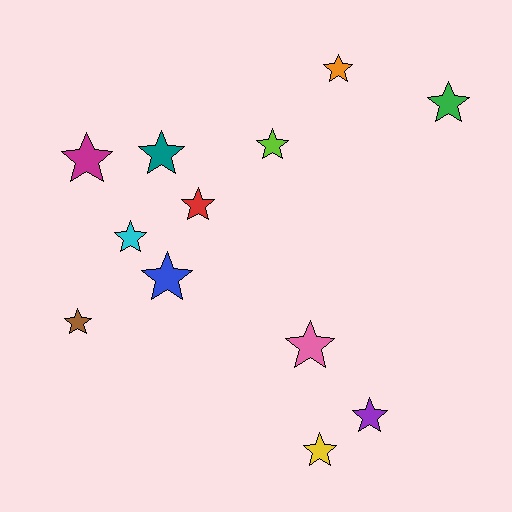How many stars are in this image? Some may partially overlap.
There are 12 stars.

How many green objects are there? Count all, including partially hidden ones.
There is 1 green object.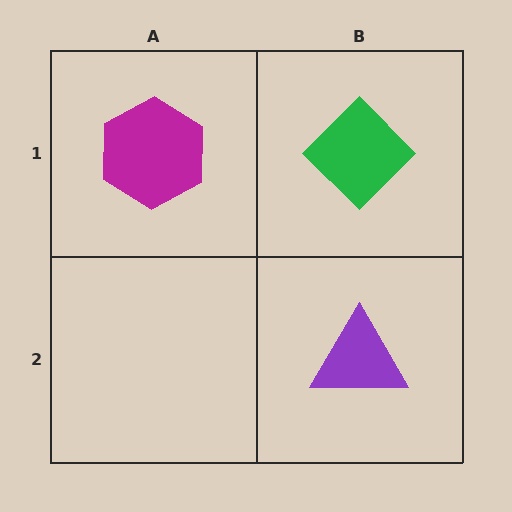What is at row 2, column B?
A purple triangle.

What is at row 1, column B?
A green diamond.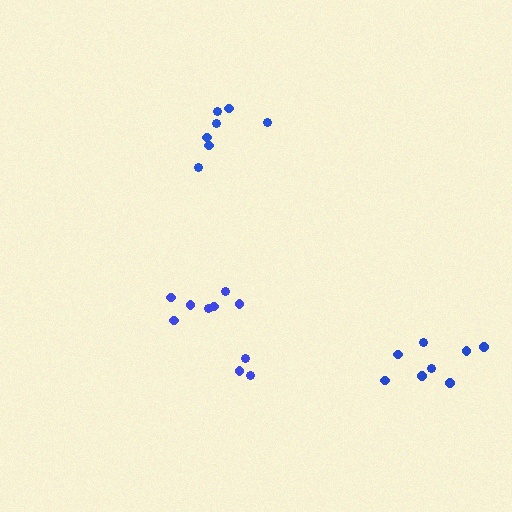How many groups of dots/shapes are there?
There are 3 groups.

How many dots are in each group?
Group 1: 7 dots, Group 2: 10 dots, Group 3: 8 dots (25 total).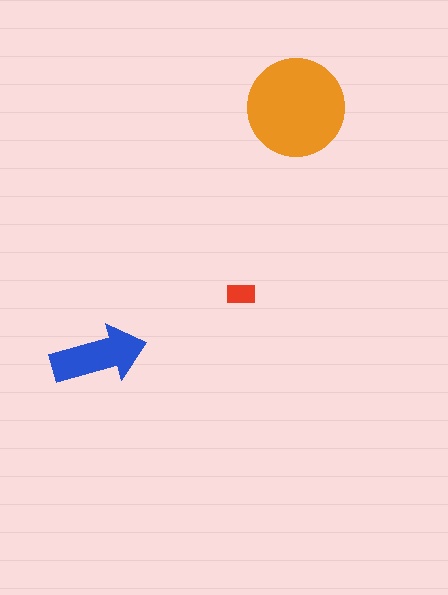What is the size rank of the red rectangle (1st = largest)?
3rd.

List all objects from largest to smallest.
The orange circle, the blue arrow, the red rectangle.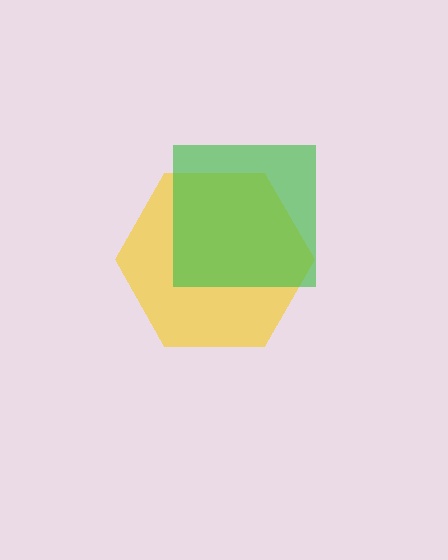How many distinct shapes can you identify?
There are 2 distinct shapes: a yellow hexagon, a green square.